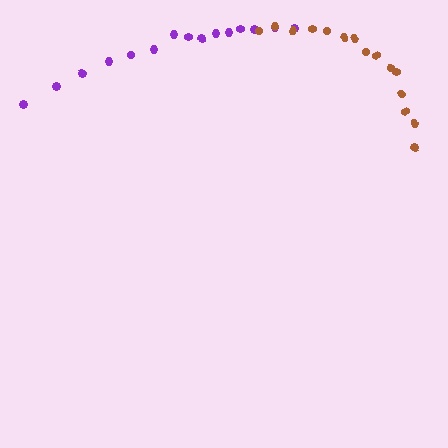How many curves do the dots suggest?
There are 2 distinct paths.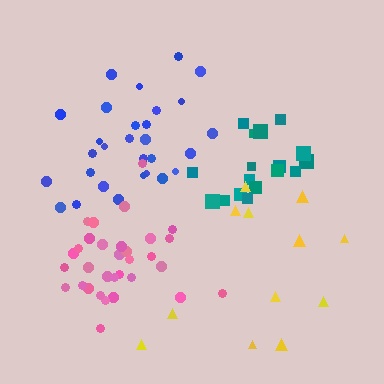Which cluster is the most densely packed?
Pink.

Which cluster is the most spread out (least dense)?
Yellow.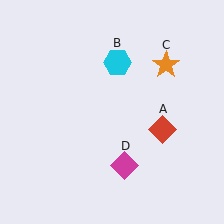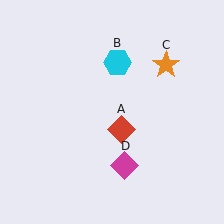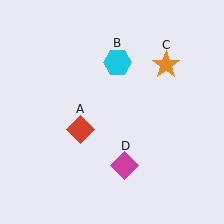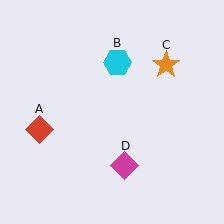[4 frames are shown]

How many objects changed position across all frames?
1 object changed position: red diamond (object A).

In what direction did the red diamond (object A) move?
The red diamond (object A) moved left.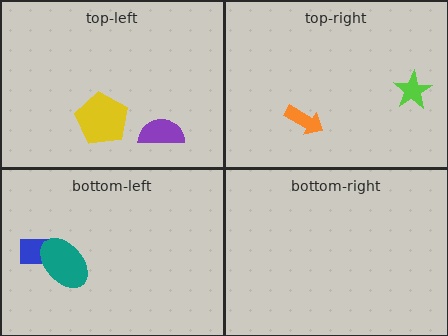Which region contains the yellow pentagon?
The top-left region.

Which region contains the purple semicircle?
The top-left region.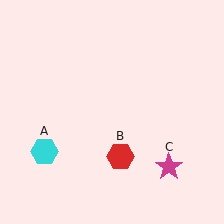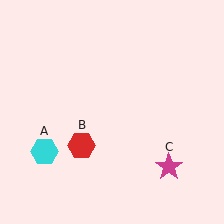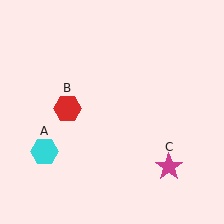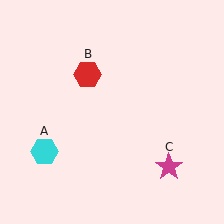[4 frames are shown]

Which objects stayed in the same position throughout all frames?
Cyan hexagon (object A) and magenta star (object C) remained stationary.